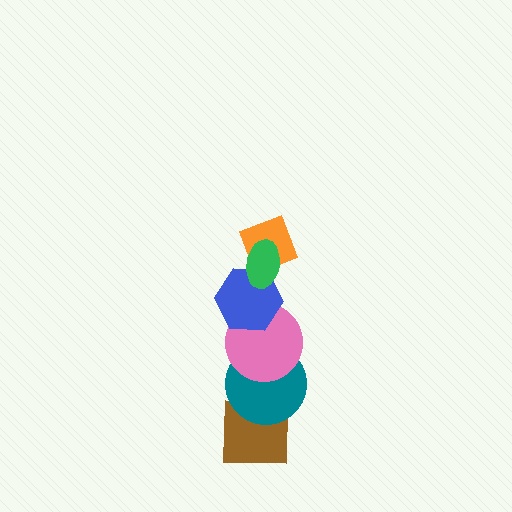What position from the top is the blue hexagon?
The blue hexagon is 3rd from the top.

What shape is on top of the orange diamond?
The green ellipse is on top of the orange diamond.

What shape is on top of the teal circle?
The pink circle is on top of the teal circle.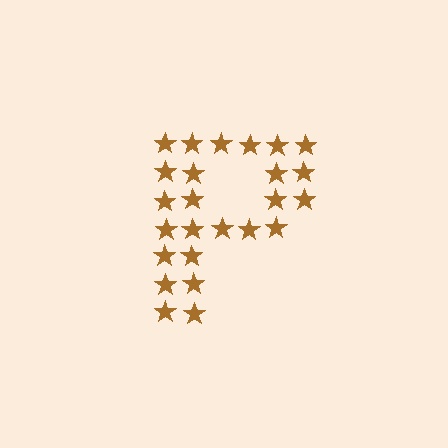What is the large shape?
The large shape is the letter P.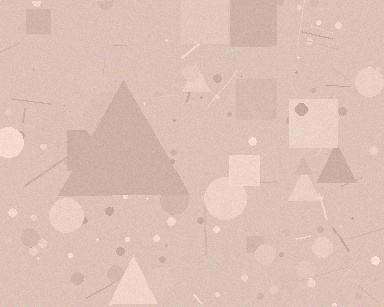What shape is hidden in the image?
A triangle is hidden in the image.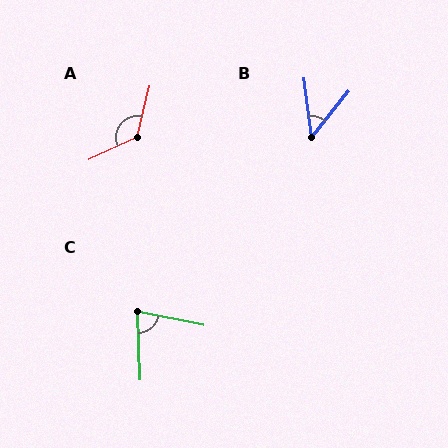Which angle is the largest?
A, at approximately 128 degrees.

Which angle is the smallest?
B, at approximately 46 degrees.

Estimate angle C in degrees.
Approximately 76 degrees.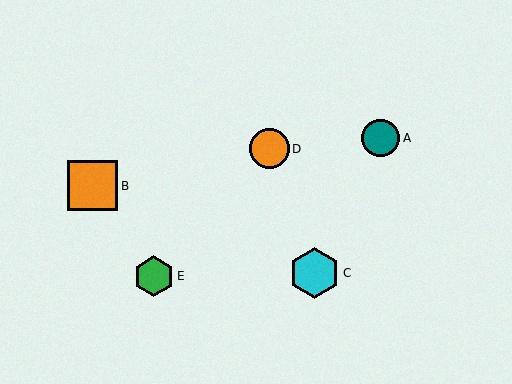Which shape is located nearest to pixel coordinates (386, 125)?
The teal circle (labeled A) at (381, 138) is nearest to that location.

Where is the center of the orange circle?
The center of the orange circle is at (269, 149).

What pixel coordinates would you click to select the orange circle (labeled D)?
Click at (269, 149) to select the orange circle D.